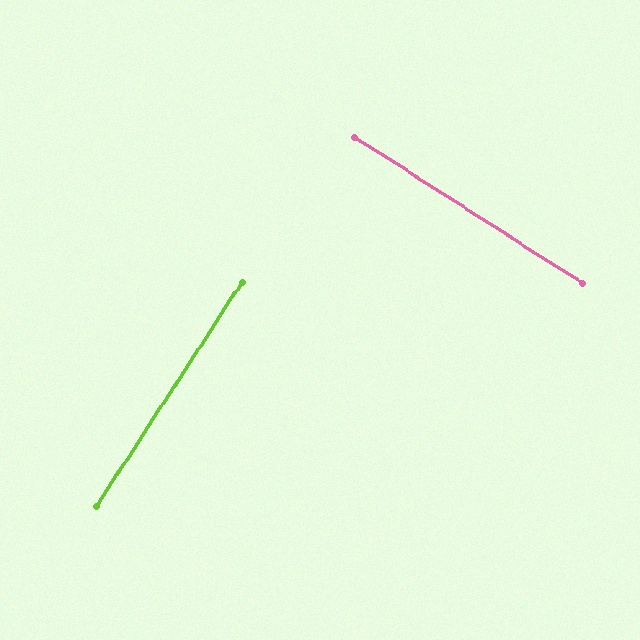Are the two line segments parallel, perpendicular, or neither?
Perpendicular — they meet at approximately 90°.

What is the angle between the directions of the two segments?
Approximately 90 degrees.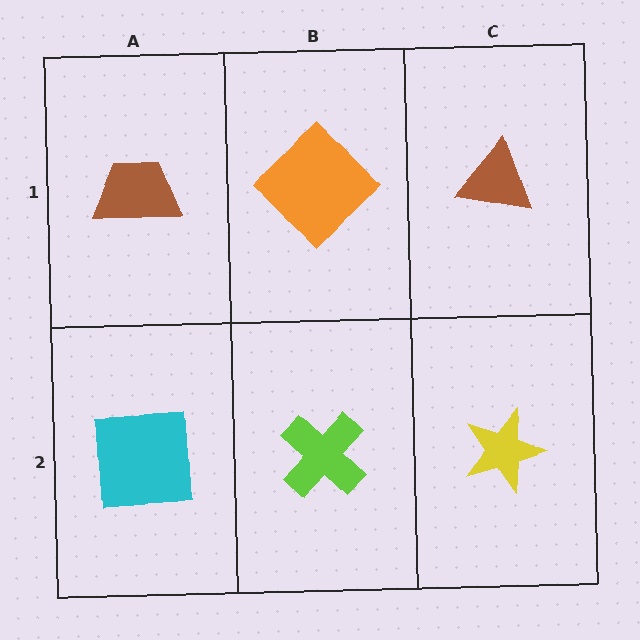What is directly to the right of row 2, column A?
A lime cross.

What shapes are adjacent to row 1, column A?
A cyan square (row 2, column A), an orange diamond (row 1, column B).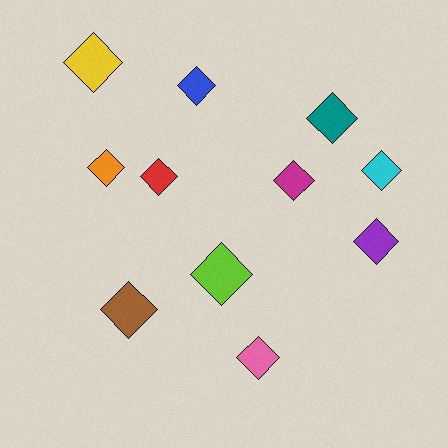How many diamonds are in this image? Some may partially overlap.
There are 11 diamonds.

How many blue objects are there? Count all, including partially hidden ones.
There is 1 blue object.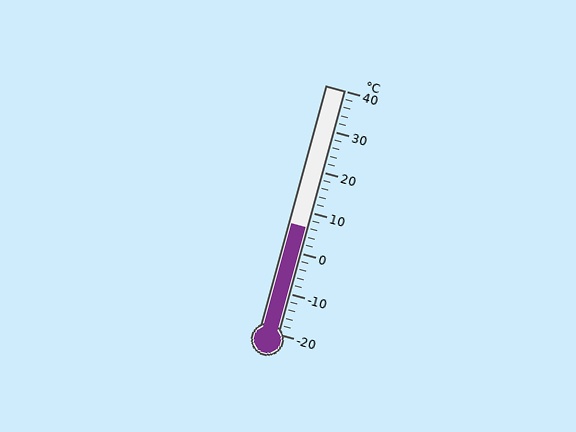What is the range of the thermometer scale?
The thermometer scale ranges from -20°C to 40°C.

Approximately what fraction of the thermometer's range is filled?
The thermometer is filled to approximately 45% of its range.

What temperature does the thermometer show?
The thermometer shows approximately 6°C.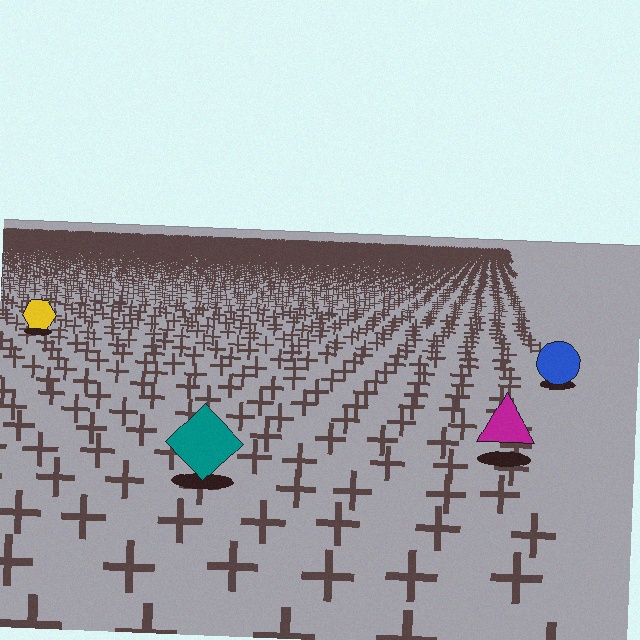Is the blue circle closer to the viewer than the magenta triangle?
No. The magenta triangle is closer — you can tell from the texture gradient: the ground texture is coarser near it.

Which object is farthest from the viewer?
The yellow hexagon is farthest from the viewer. It appears smaller and the ground texture around it is denser.